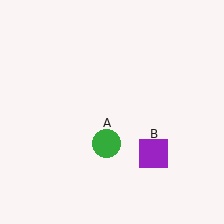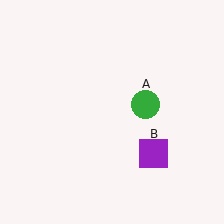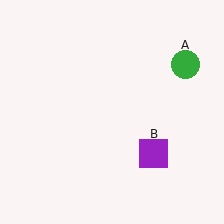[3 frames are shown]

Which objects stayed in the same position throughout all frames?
Purple square (object B) remained stationary.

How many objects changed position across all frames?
1 object changed position: green circle (object A).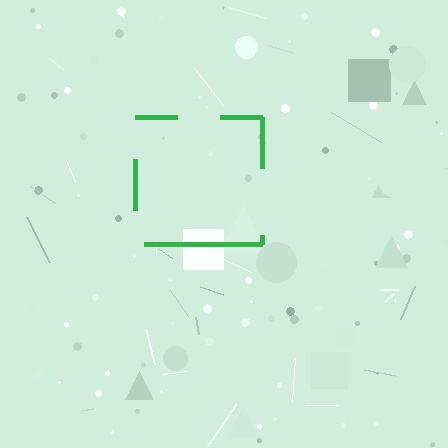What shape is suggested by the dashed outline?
The dashed outline suggests a square.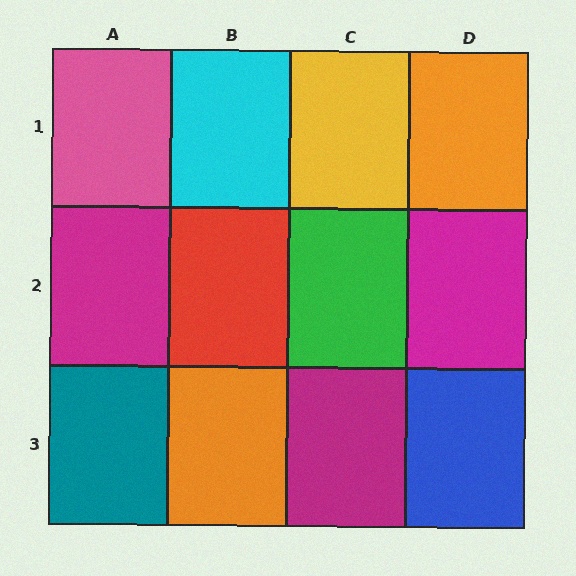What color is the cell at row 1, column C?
Yellow.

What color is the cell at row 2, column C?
Green.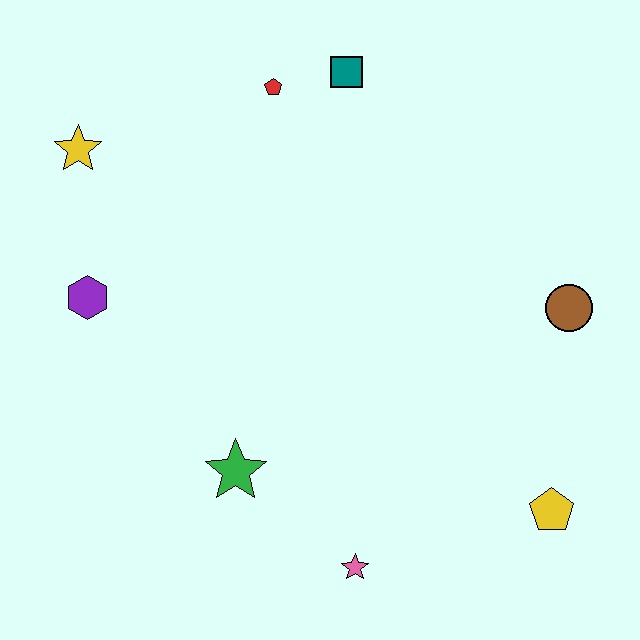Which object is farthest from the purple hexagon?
The yellow pentagon is farthest from the purple hexagon.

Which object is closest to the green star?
The pink star is closest to the green star.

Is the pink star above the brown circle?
No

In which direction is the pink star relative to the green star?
The pink star is to the right of the green star.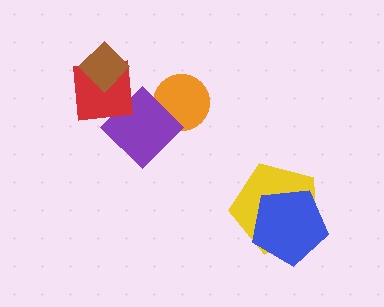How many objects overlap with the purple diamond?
2 objects overlap with the purple diamond.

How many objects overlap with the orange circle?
1 object overlaps with the orange circle.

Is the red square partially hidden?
Yes, it is partially covered by another shape.